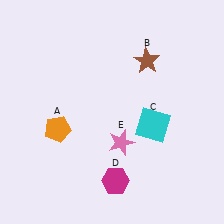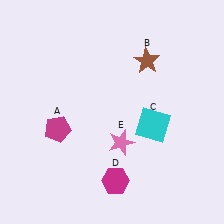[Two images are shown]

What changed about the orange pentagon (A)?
In Image 1, A is orange. In Image 2, it changed to magenta.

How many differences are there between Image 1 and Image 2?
There is 1 difference between the two images.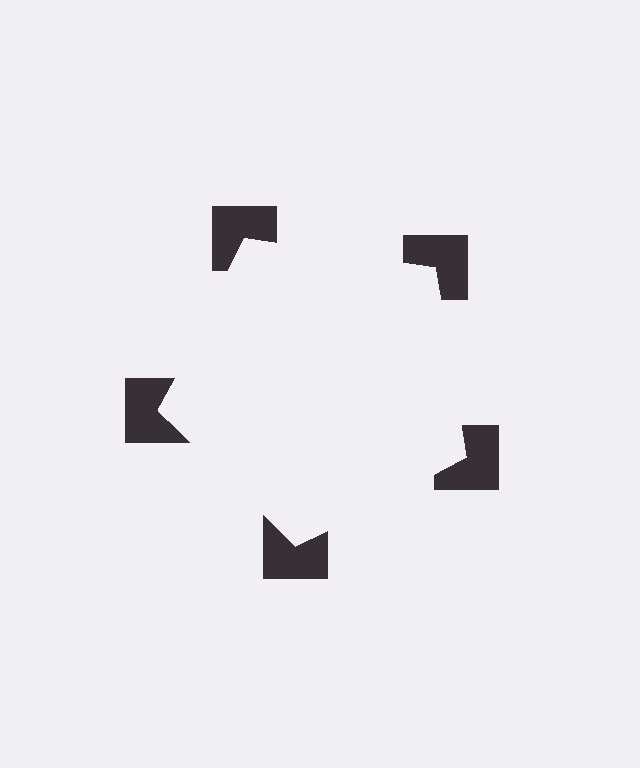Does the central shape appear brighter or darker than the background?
It typically appears slightly brighter than the background, even though no actual brightness change is drawn.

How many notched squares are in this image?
There are 5 — one at each vertex of the illusory pentagon.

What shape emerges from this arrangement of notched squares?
An illusory pentagon — its edges are inferred from the aligned wedge cuts in the notched squares, not physically drawn.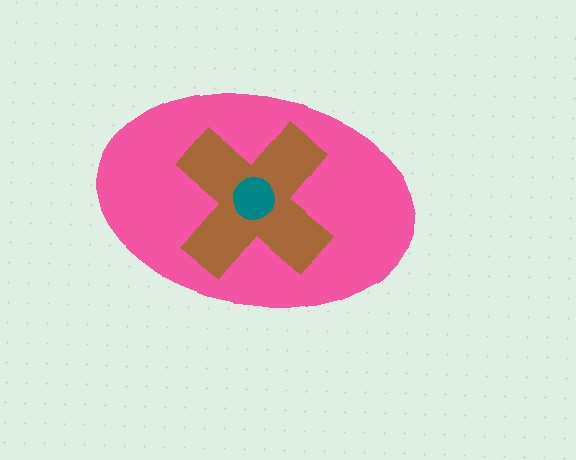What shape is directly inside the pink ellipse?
The brown cross.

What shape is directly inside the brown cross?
The teal circle.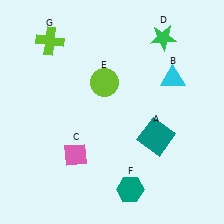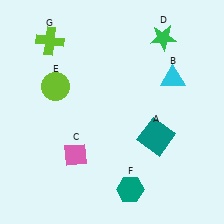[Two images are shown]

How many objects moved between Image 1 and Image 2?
1 object moved between the two images.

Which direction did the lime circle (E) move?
The lime circle (E) moved left.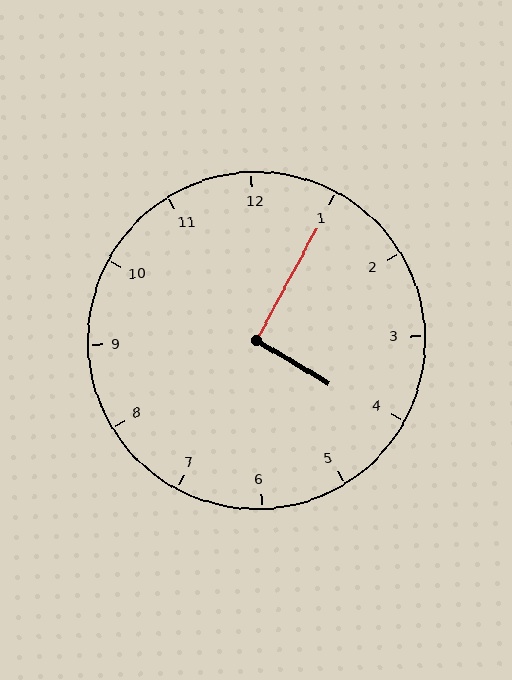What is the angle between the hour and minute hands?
Approximately 92 degrees.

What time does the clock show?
4:05.